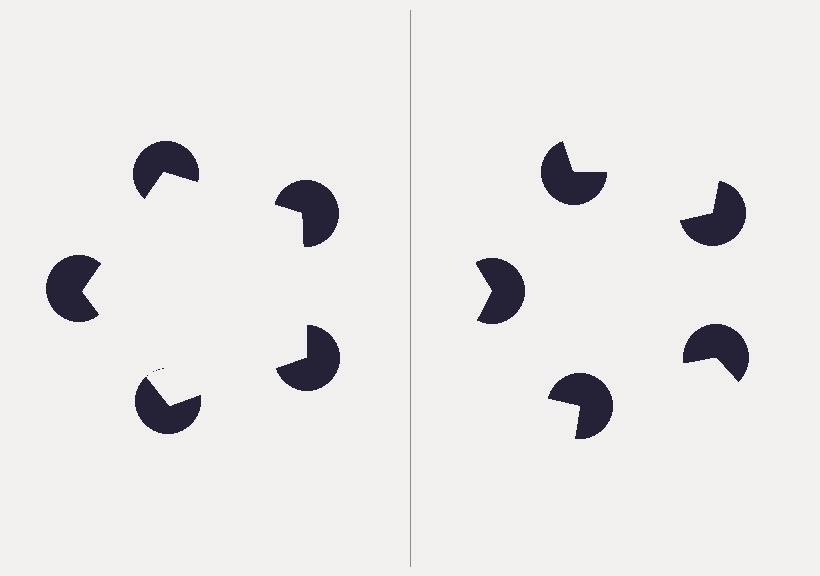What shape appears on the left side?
An illusory pentagon.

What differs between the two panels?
The pac-man discs are positioned identically on both sides; only the wedge orientations differ. On the left they align to a pentagon; on the right they are misaligned.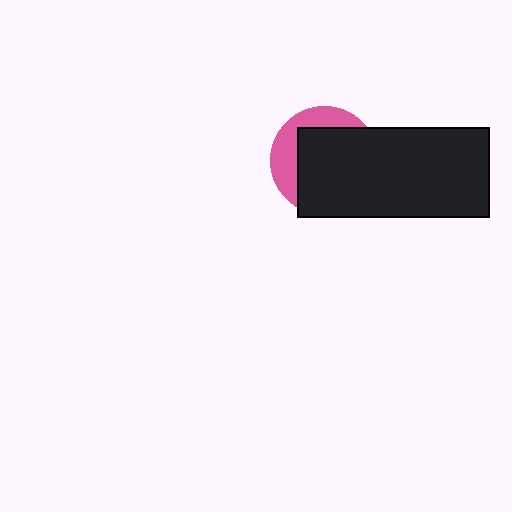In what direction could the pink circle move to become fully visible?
The pink circle could move toward the upper-left. That would shift it out from behind the black rectangle entirely.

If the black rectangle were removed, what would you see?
You would see the complete pink circle.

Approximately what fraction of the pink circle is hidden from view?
Roughly 68% of the pink circle is hidden behind the black rectangle.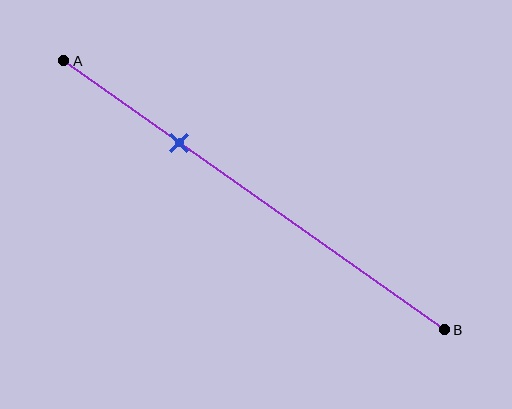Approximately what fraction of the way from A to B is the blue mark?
The blue mark is approximately 30% of the way from A to B.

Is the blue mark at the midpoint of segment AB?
No, the mark is at about 30% from A, not at the 50% midpoint.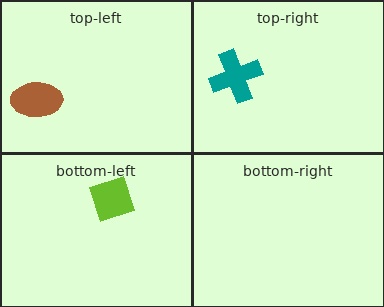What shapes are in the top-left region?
The brown ellipse.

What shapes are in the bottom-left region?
The lime square.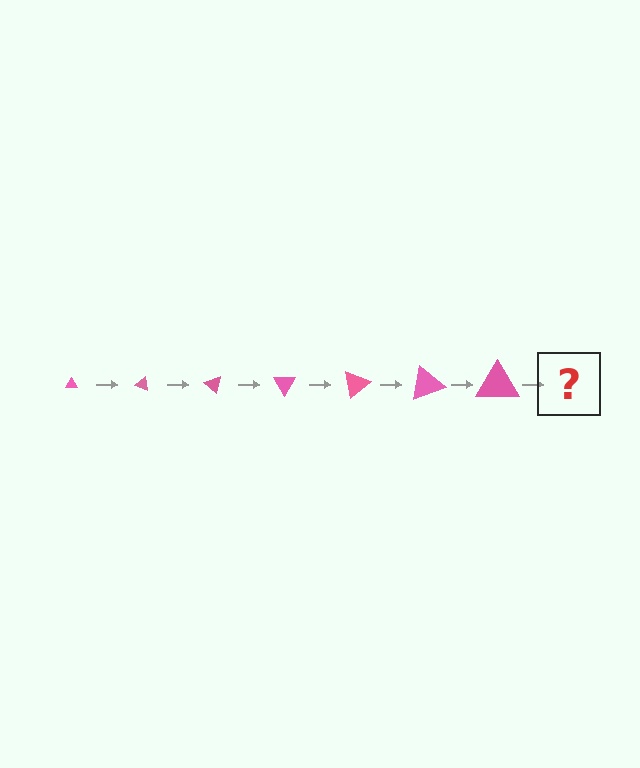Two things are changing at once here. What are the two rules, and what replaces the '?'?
The two rules are that the triangle grows larger each step and it rotates 20 degrees each step. The '?' should be a triangle, larger than the previous one and rotated 140 degrees from the start.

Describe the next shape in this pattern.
It should be a triangle, larger than the previous one and rotated 140 degrees from the start.